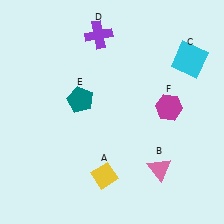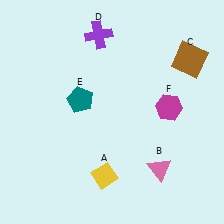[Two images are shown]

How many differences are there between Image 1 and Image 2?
There is 1 difference between the two images.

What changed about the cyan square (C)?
In Image 1, C is cyan. In Image 2, it changed to brown.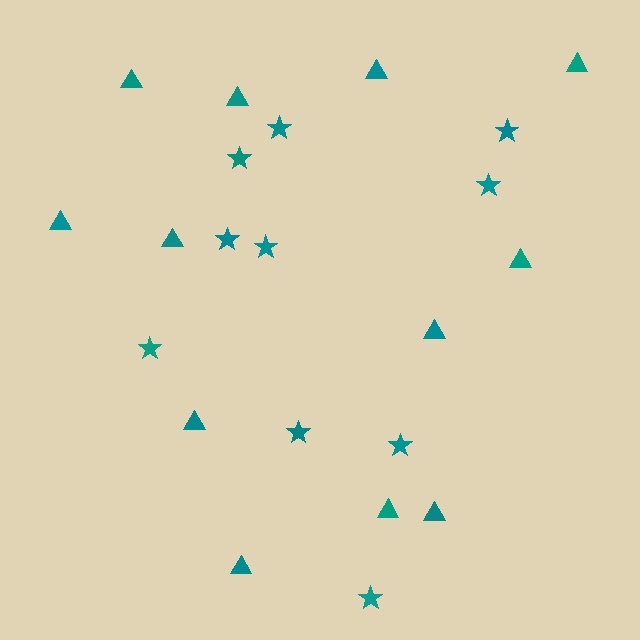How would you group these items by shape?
There are 2 groups: one group of stars (10) and one group of triangles (12).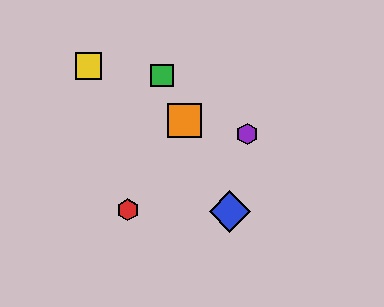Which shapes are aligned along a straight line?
The blue diamond, the green square, the orange square are aligned along a straight line.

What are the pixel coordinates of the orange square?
The orange square is at (184, 120).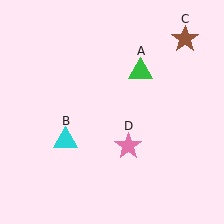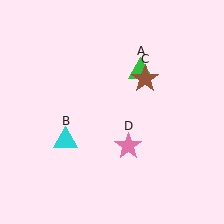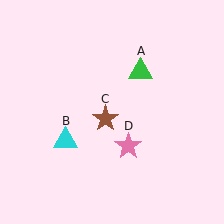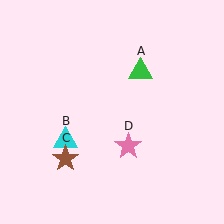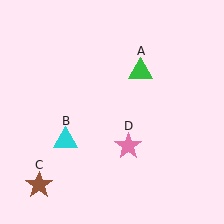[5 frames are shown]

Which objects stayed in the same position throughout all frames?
Green triangle (object A) and cyan triangle (object B) and pink star (object D) remained stationary.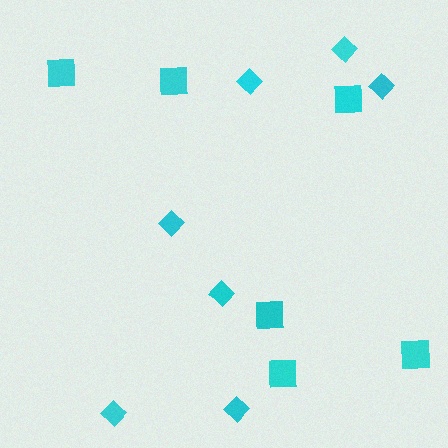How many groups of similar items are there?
There are 2 groups: one group of diamonds (7) and one group of squares (6).